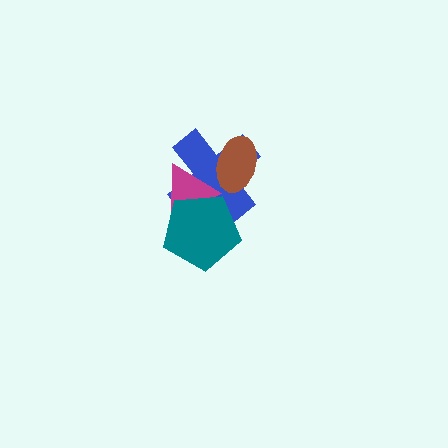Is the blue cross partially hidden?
Yes, it is partially covered by another shape.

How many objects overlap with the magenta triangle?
2 objects overlap with the magenta triangle.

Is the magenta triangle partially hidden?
Yes, it is partially covered by another shape.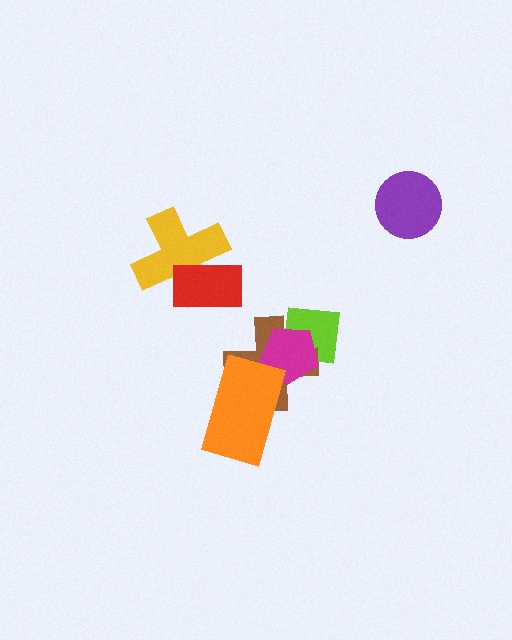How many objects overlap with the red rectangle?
1 object overlaps with the red rectangle.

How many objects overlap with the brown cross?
3 objects overlap with the brown cross.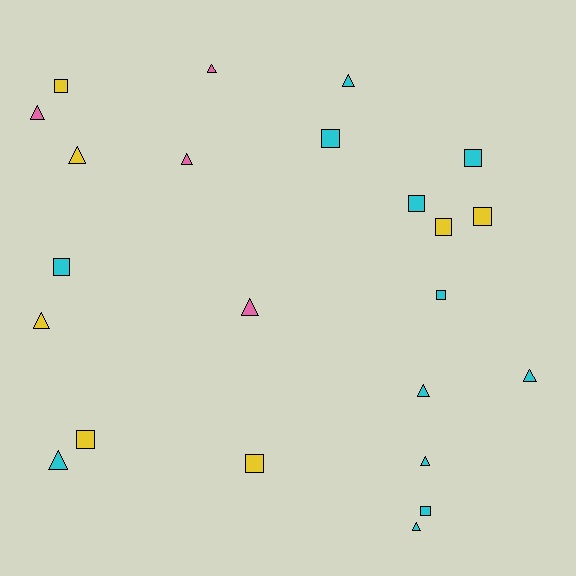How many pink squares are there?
There are no pink squares.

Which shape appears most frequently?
Triangle, with 12 objects.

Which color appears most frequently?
Cyan, with 12 objects.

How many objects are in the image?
There are 23 objects.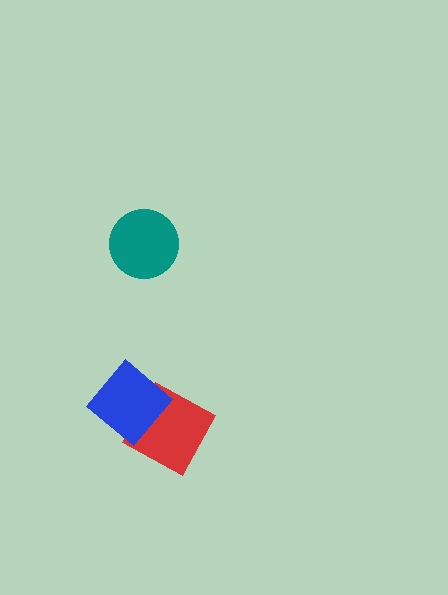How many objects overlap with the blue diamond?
1 object overlaps with the blue diamond.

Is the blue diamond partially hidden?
No, no other shape covers it.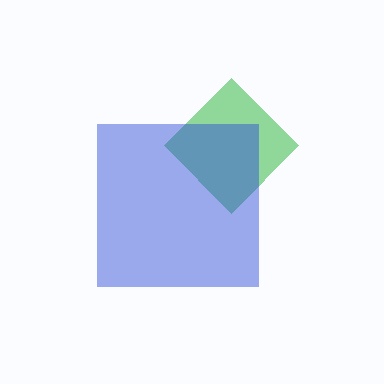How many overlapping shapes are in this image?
There are 2 overlapping shapes in the image.